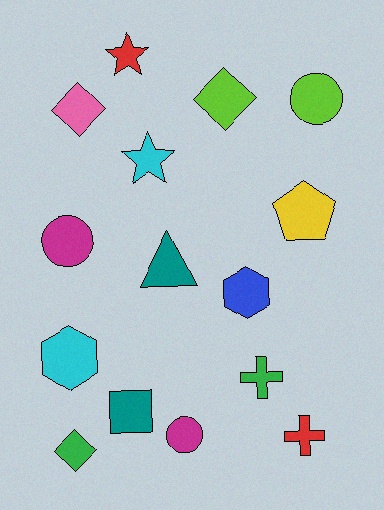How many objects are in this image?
There are 15 objects.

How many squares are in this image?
There is 1 square.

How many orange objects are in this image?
There are no orange objects.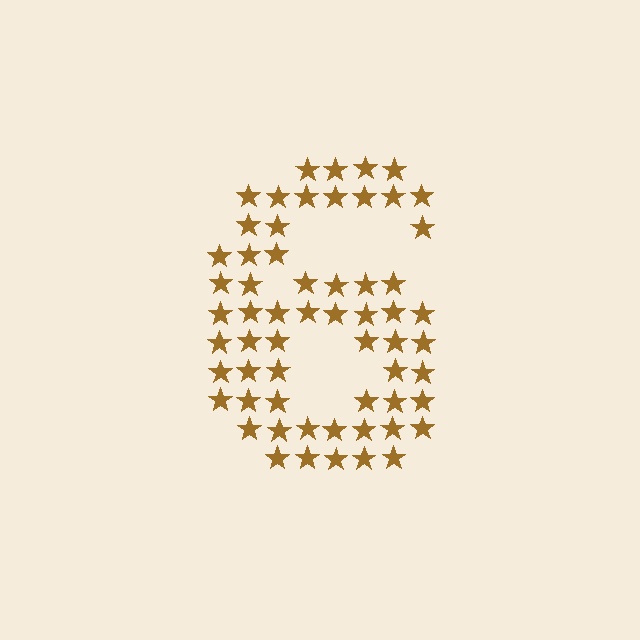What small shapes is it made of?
It is made of small stars.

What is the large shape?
The large shape is the digit 6.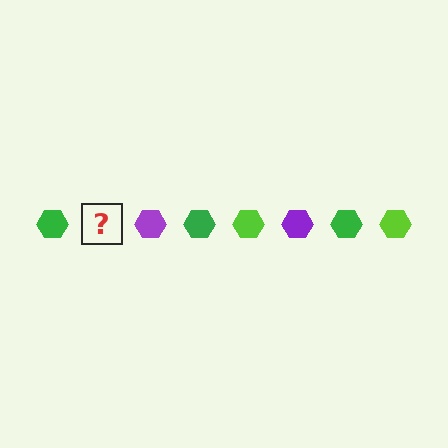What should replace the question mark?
The question mark should be replaced with a lime hexagon.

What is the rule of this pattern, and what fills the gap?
The rule is that the pattern cycles through green, lime, purple hexagons. The gap should be filled with a lime hexagon.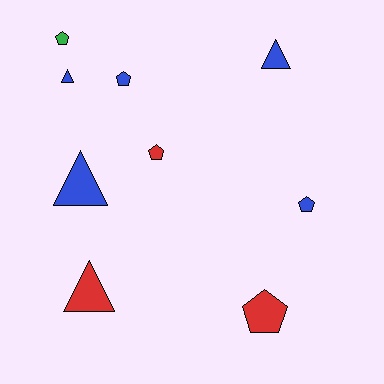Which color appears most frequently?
Blue, with 5 objects.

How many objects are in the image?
There are 9 objects.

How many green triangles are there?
There are no green triangles.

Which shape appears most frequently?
Pentagon, with 5 objects.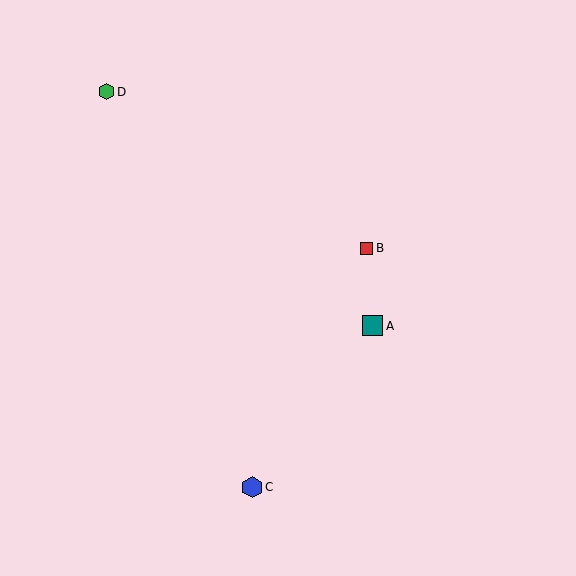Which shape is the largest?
The blue hexagon (labeled C) is the largest.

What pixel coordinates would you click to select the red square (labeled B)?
Click at (367, 248) to select the red square B.